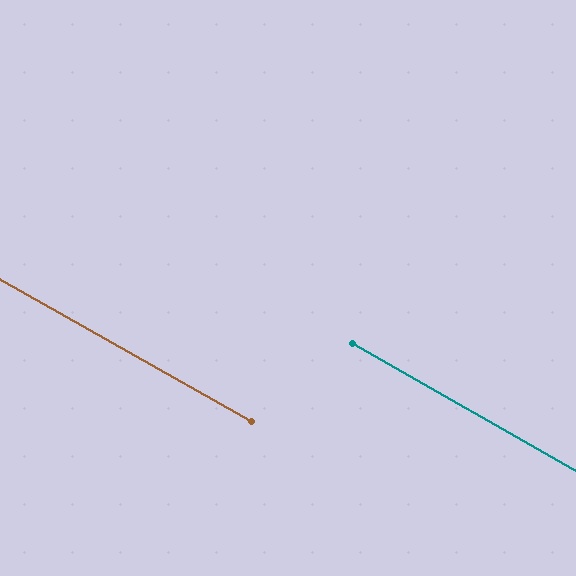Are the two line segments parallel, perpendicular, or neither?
Parallel — their directions differ by only 0.2°.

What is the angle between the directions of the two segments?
Approximately 0 degrees.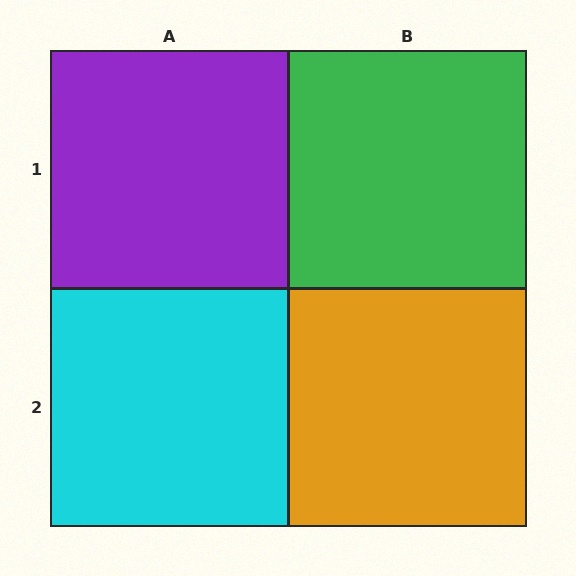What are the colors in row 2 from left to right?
Cyan, orange.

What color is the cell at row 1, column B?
Green.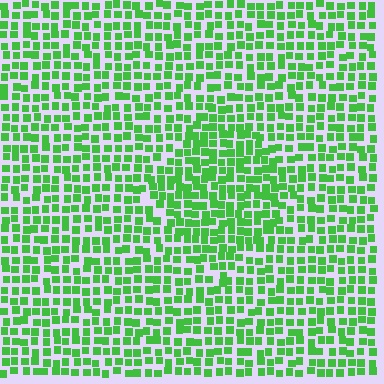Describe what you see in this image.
The image contains small green elements arranged at two different densities. A diamond-shaped region is visible where the elements are more densely packed than the surrounding area.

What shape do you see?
I see a diamond.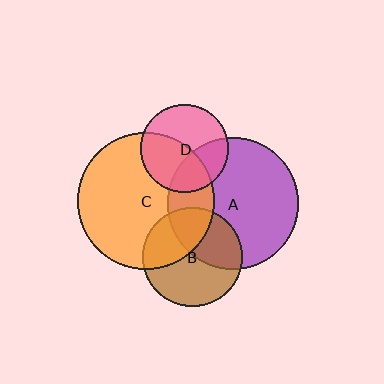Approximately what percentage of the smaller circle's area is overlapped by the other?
Approximately 50%.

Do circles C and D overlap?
Yes.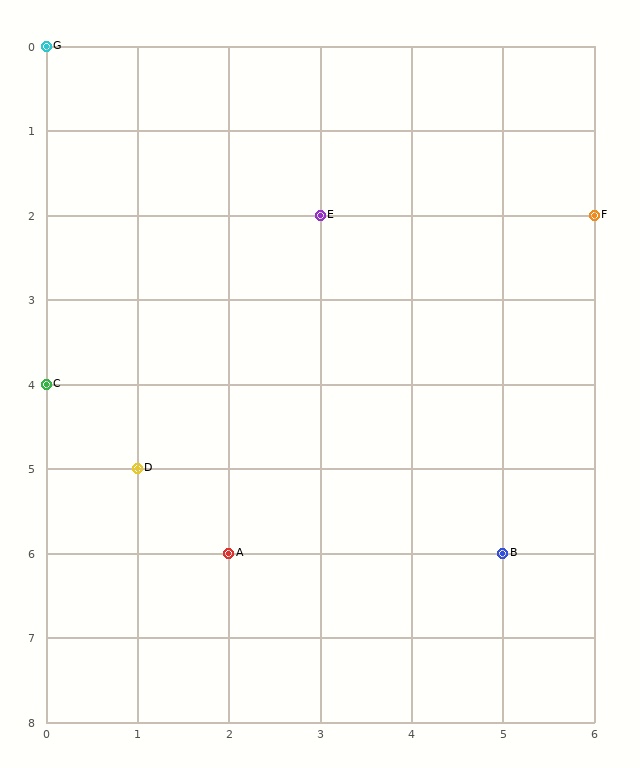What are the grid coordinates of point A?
Point A is at grid coordinates (2, 6).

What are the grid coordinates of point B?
Point B is at grid coordinates (5, 6).